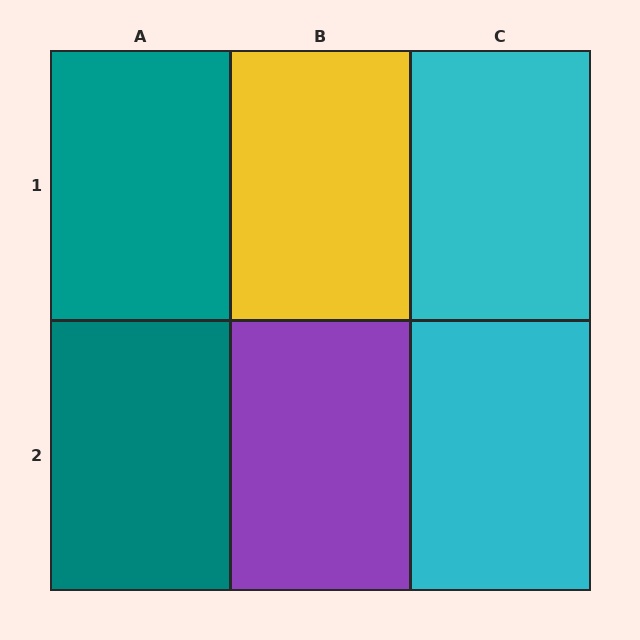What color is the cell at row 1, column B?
Yellow.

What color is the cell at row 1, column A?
Teal.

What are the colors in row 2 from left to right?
Teal, purple, cyan.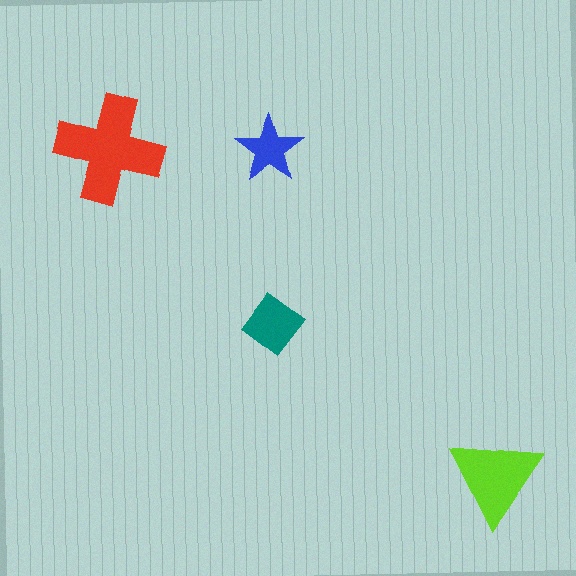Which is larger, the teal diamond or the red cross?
The red cross.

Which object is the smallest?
The blue star.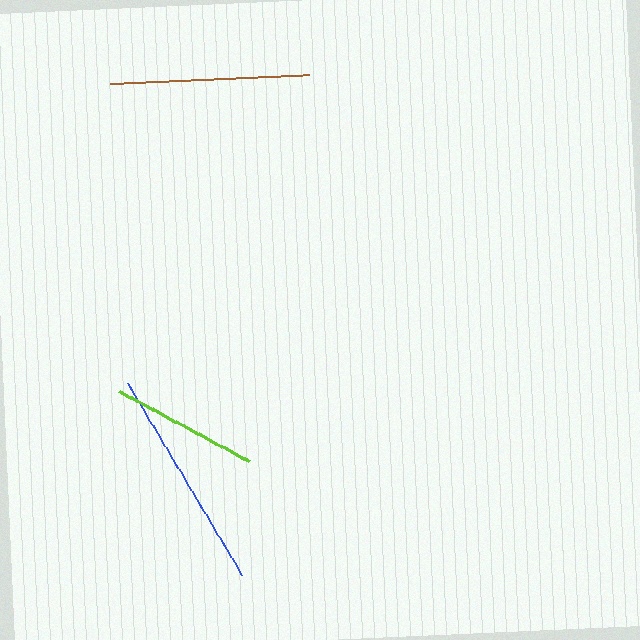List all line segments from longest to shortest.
From longest to shortest: blue, brown, lime.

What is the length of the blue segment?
The blue segment is approximately 223 pixels long.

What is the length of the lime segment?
The lime segment is approximately 148 pixels long.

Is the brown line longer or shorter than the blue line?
The blue line is longer than the brown line.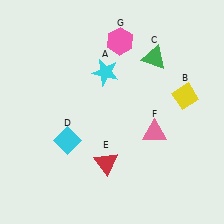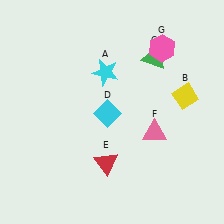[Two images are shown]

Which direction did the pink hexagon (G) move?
The pink hexagon (G) moved right.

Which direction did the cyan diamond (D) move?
The cyan diamond (D) moved right.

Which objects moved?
The objects that moved are: the cyan diamond (D), the pink hexagon (G).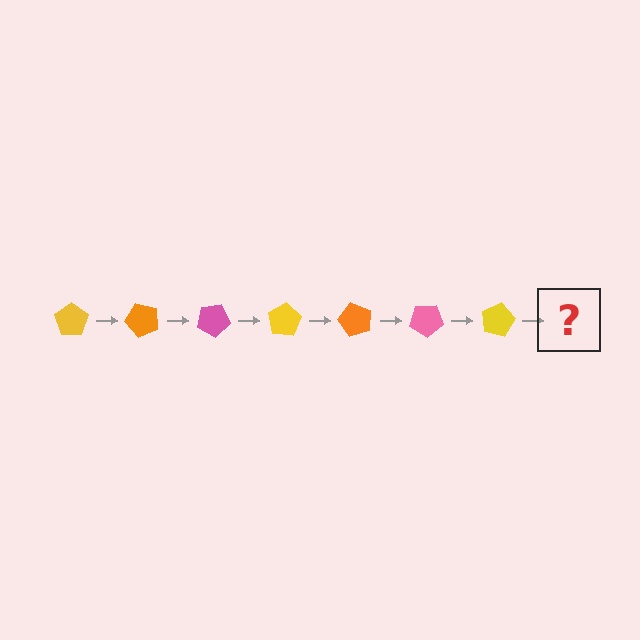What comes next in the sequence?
The next element should be an orange pentagon, rotated 350 degrees from the start.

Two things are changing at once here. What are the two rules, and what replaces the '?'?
The two rules are that it rotates 50 degrees each step and the color cycles through yellow, orange, and pink. The '?' should be an orange pentagon, rotated 350 degrees from the start.